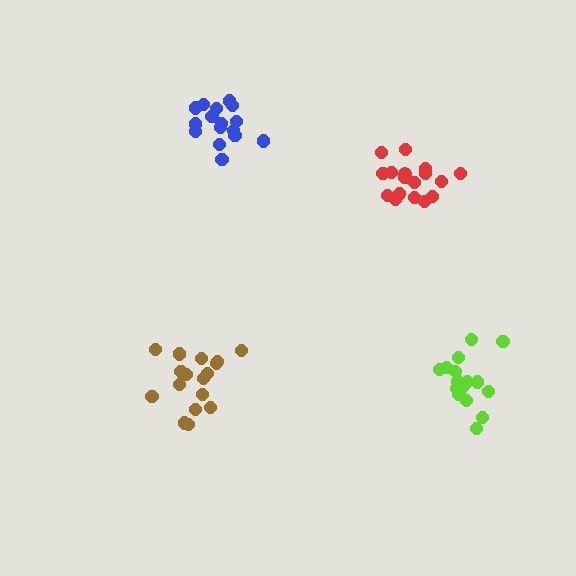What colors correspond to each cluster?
The clusters are colored: red, brown, lime, blue.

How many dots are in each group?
Group 1: 18 dots, Group 2: 17 dots, Group 3: 16 dots, Group 4: 16 dots (67 total).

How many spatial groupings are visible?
There are 4 spatial groupings.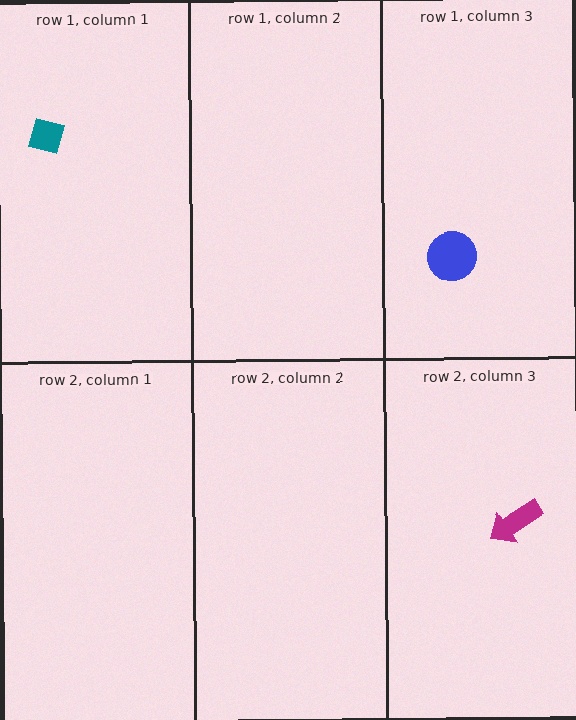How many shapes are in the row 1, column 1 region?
1.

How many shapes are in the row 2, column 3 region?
1.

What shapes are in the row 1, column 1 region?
The teal square.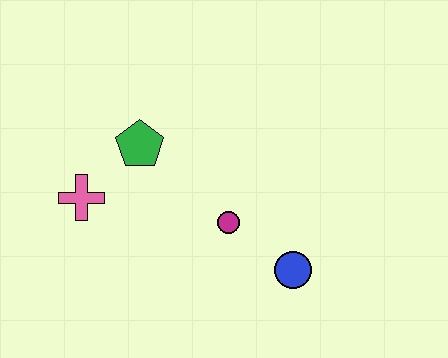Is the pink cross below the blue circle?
No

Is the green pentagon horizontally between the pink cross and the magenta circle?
Yes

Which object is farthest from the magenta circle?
The pink cross is farthest from the magenta circle.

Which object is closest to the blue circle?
The magenta circle is closest to the blue circle.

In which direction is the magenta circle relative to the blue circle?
The magenta circle is to the left of the blue circle.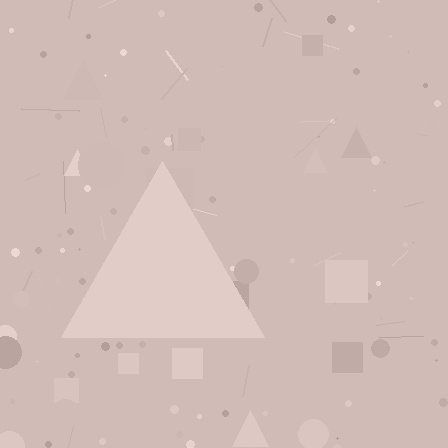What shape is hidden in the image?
A triangle is hidden in the image.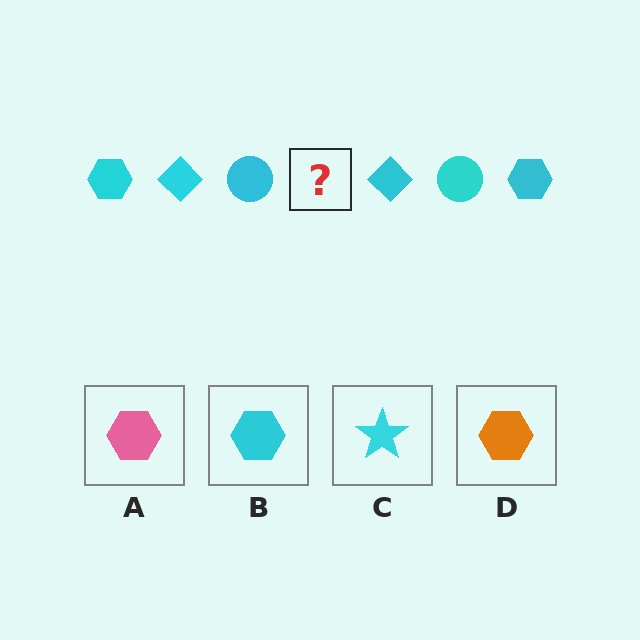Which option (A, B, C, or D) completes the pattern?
B.